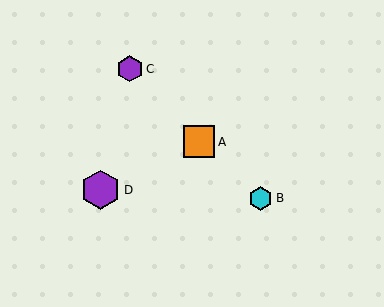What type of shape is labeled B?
Shape B is a cyan hexagon.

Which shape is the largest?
The purple hexagon (labeled D) is the largest.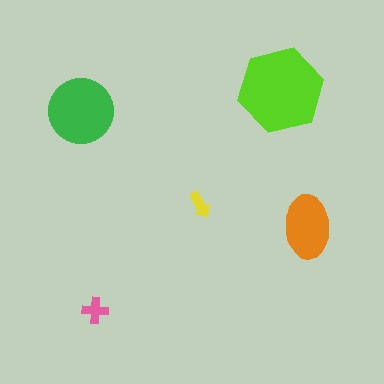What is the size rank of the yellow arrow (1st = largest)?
5th.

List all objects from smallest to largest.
The yellow arrow, the pink cross, the orange ellipse, the green circle, the lime hexagon.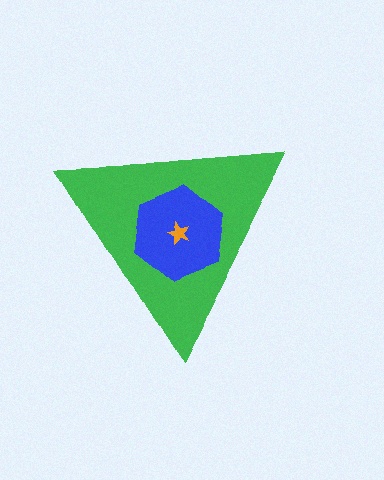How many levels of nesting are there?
3.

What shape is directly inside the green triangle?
The blue hexagon.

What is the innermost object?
The orange star.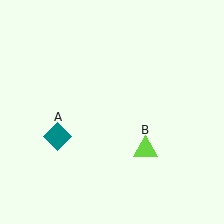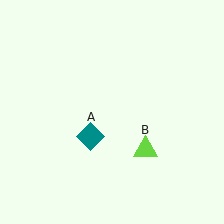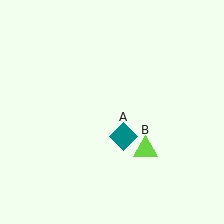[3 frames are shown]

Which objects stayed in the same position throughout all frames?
Lime triangle (object B) remained stationary.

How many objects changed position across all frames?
1 object changed position: teal diamond (object A).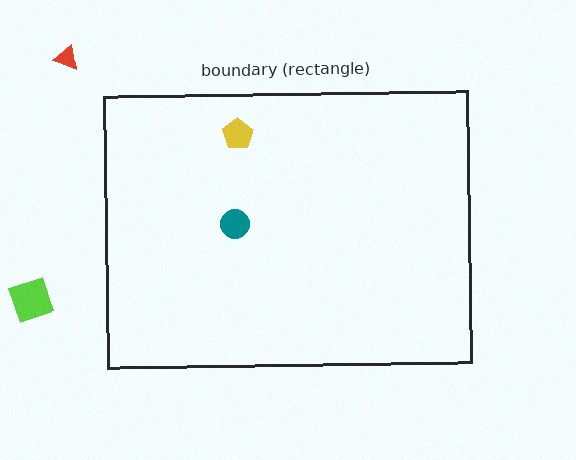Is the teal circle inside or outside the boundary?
Inside.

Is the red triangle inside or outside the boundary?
Outside.